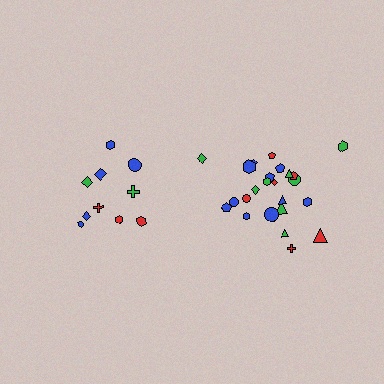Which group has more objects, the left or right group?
The right group.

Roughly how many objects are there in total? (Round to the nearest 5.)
Roughly 35 objects in total.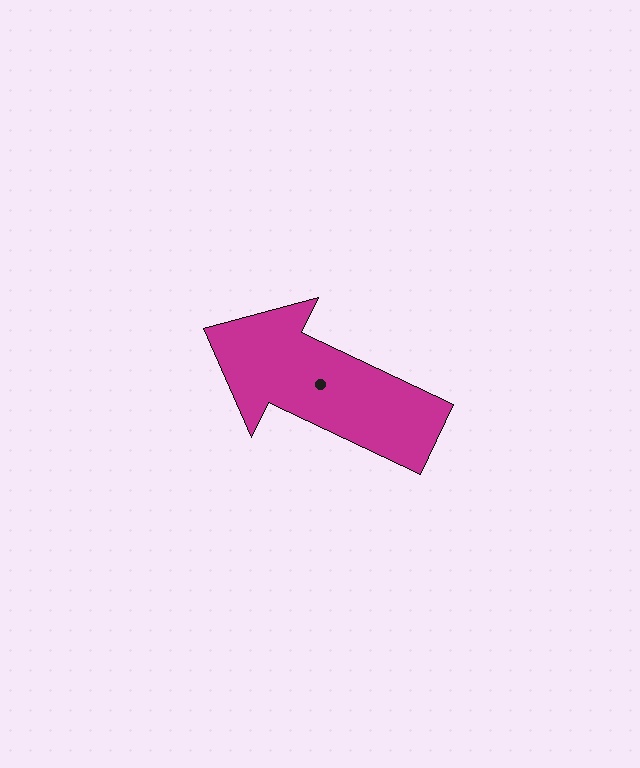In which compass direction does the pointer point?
Northwest.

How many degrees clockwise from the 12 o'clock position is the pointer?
Approximately 295 degrees.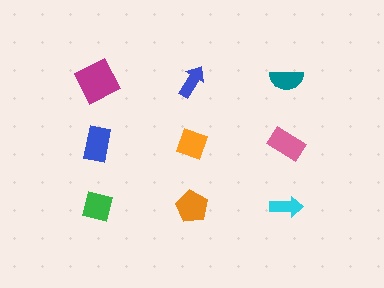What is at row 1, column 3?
A teal semicircle.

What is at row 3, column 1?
A green square.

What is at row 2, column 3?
A pink rectangle.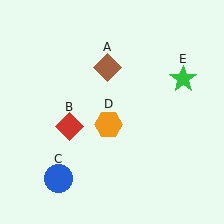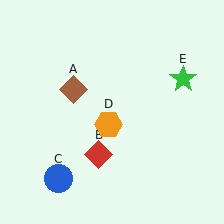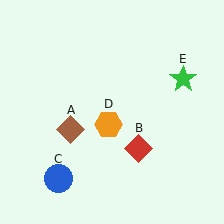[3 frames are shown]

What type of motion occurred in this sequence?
The brown diamond (object A), red diamond (object B) rotated counterclockwise around the center of the scene.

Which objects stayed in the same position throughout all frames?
Blue circle (object C) and orange hexagon (object D) and green star (object E) remained stationary.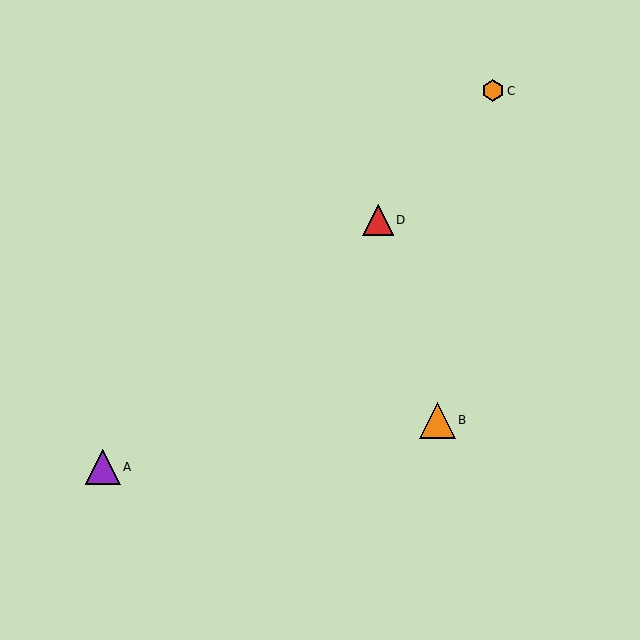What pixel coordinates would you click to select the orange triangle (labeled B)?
Click at (437, 420) to select the orange triangle B.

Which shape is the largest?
The orange triangle (labeled B) is the largest.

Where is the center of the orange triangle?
The center of the orange triangle is at (437, 420).